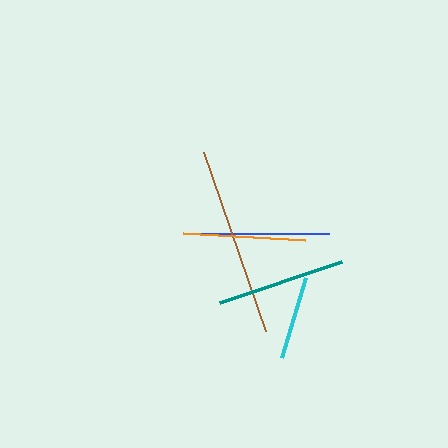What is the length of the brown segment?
The brown segment is approximately 189 pixels long.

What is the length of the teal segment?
The teal segment is approximately 129 pixels long.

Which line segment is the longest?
The brown line is the longest at approximately 189 pixels.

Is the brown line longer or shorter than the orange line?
The brown line is longer than the orange line.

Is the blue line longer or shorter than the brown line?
The brown line is longer than the blue line.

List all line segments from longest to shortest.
From longest to shortest: brown, teal, blue, orange, cyan.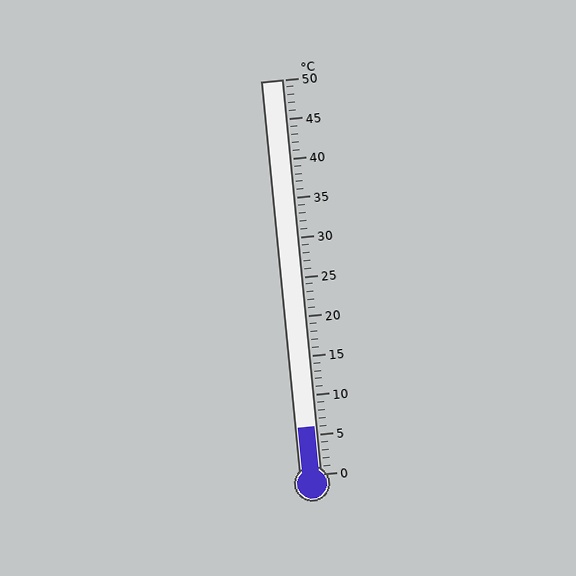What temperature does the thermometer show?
The thermometer shows approximately 6°C.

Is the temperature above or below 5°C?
The temperature is above 5°C.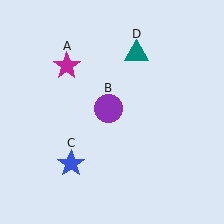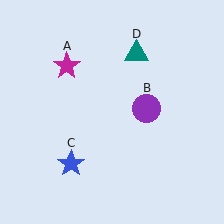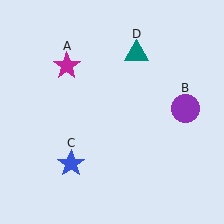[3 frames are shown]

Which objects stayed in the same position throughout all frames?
Magenta star (object A) and blue star (object C) and teal triangle (object D) remained stationary.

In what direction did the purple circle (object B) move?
The purple circle (object B) moved right.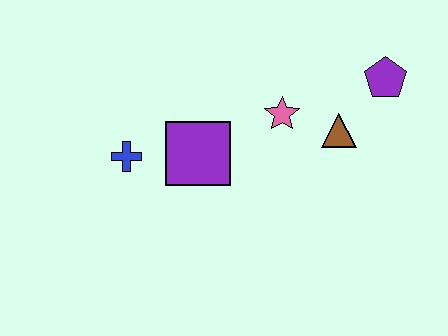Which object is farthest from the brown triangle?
The blue cross is farthest from the brown triangle.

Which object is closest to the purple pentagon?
The brown triangle is closest to the purple pentagon.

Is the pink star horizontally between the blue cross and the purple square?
No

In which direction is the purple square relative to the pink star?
The purple square is to the left of the pink star.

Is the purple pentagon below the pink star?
No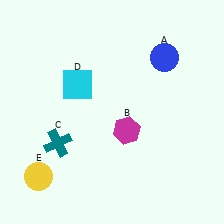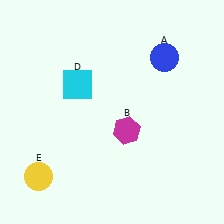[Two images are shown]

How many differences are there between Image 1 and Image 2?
There is 1 difference between the two images.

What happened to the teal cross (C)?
The teal cross (C) was removed in Image 2. It was in the bottom-left area of Image 1.